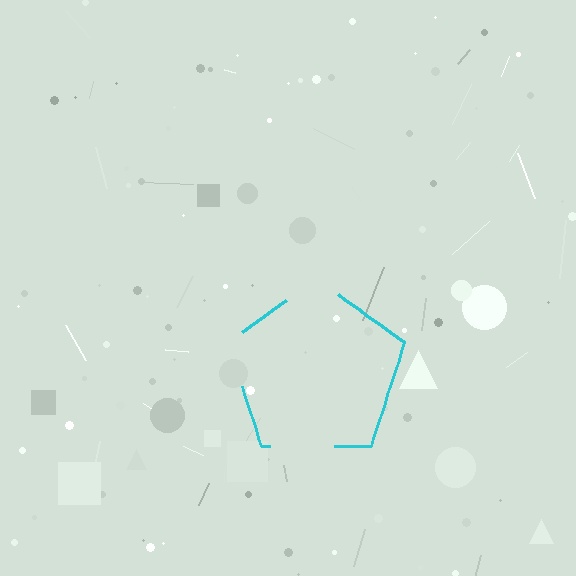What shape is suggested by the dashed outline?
The dashed outline suggests a pentagon.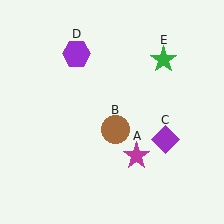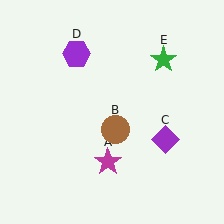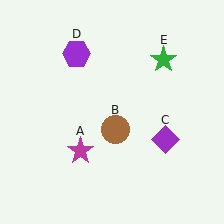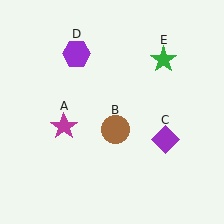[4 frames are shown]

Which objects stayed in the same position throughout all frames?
Brown circle (object B) and purple diamond (object C) and purple hexagon (object D) and green star (object E) remained stationary.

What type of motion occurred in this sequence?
The magenta star (object A) rotated clockwise around the center of the scene.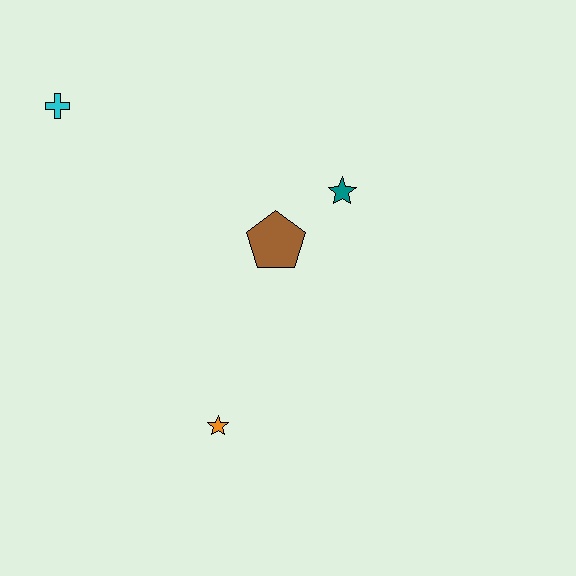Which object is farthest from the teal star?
The cyan cross is farthest from the teal star.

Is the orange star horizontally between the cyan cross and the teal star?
Yes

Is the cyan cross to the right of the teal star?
No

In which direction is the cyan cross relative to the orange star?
The cyan cross is above the orange star.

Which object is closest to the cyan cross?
The brown pentagon is closest to the cyan cross.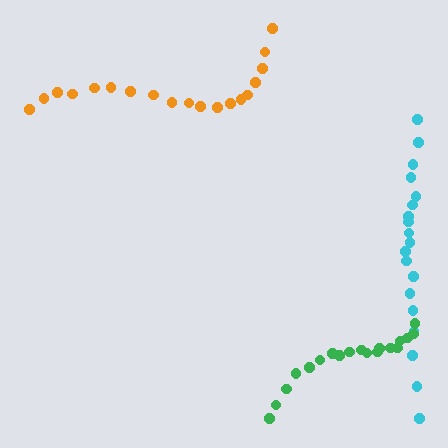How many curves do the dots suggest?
There are 3 distinct paths.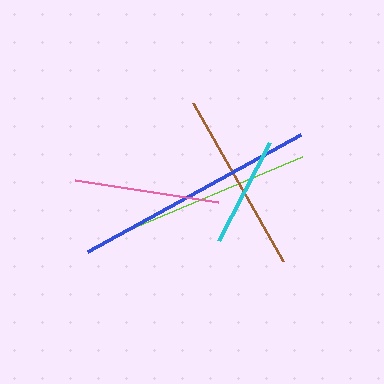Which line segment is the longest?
The blue line is the longest at approximately 243 pixels.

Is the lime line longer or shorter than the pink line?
The lime line is longer than the pink line.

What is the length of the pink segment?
The pink segment is approximately 144 pixels long.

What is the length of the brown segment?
The brown segment is approximately 182 pixels long.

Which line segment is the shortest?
The cyan line is the shortest at approximately 111 pixels.